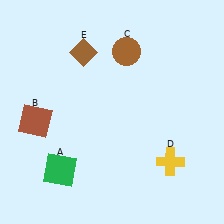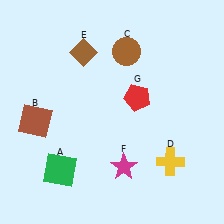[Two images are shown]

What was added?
A magenta star (F), a red pentagon (G) were added in Image 2.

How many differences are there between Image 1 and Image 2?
There are 2 differences between the two images.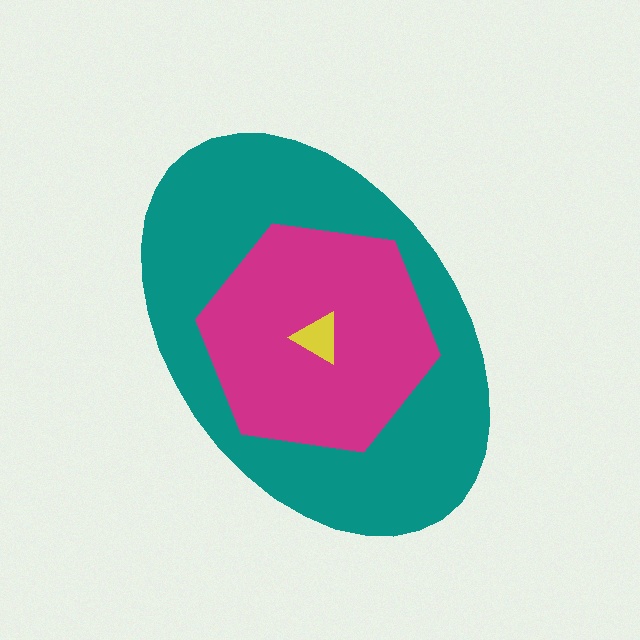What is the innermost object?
The yellow triangle.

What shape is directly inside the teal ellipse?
The magenta hexagon.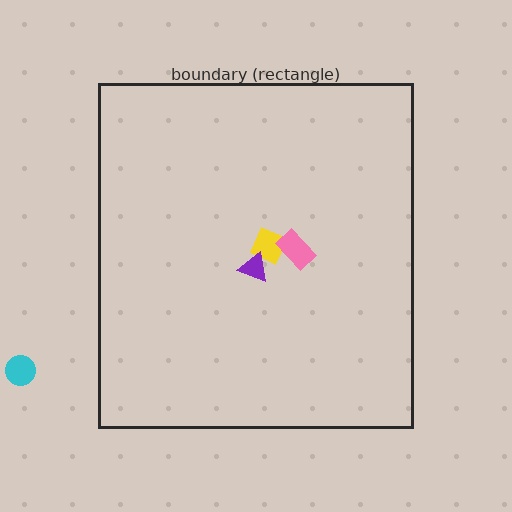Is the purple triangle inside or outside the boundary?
Inside.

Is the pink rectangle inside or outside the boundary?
Inside.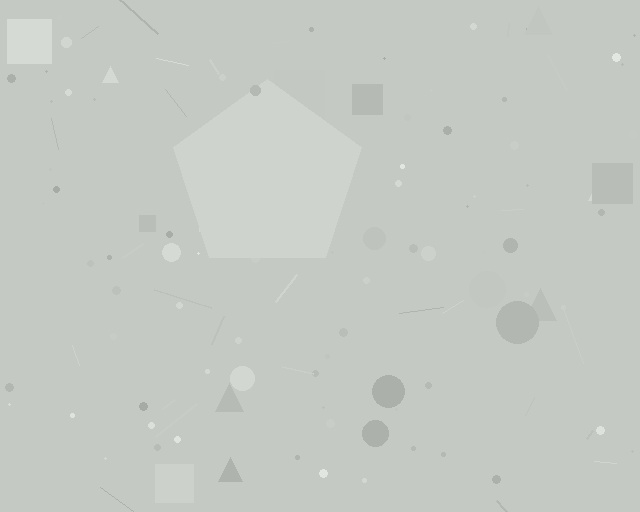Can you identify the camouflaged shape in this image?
The camouflaged shape is a pentagon.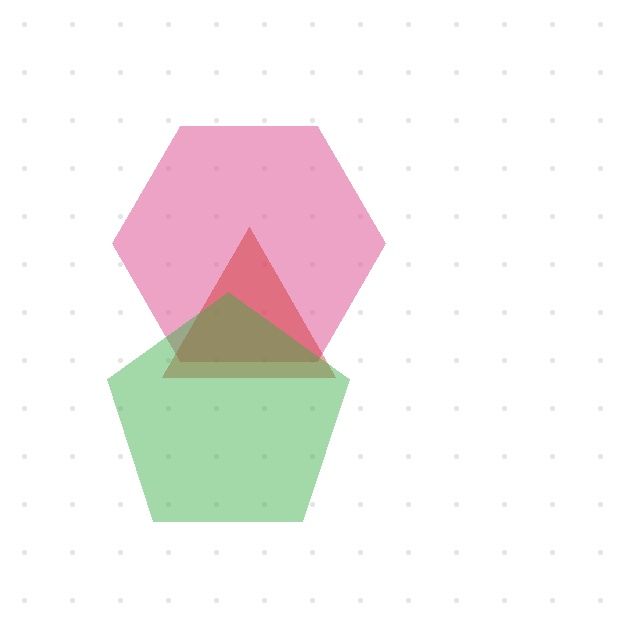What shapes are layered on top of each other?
The layered shapes are: a pink hexagon, a red triangle, a green pentagon.